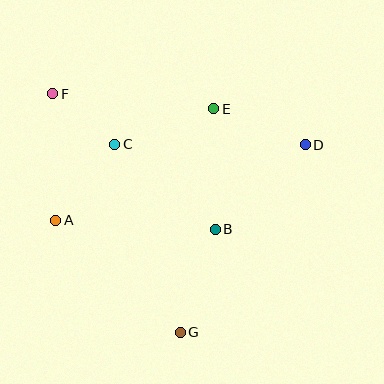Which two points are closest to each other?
Points C and F are closest to each other.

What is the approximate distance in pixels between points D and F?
The distance between D and F is approximately 258 pixels.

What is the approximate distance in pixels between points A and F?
The distance between A and F is approximately 127 pixels.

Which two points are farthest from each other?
Points F and G are farthest from each other.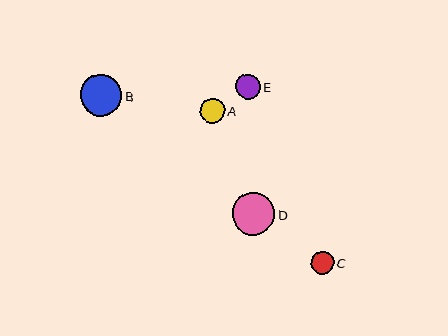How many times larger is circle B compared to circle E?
Circle B is approximately 1.7 times the size of circle E.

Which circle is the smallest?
Circle C is the smallest with a size of approximately 23 pixels.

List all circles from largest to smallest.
From largest to smallest: D, B, E, A, C.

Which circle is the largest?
Circle D is the largest with a size of approximately 42 pixels.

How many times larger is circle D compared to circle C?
Circle D is approximately 1.8 times the size of circle C.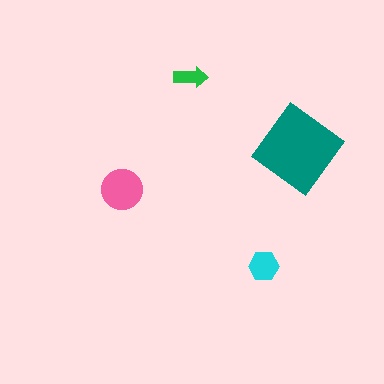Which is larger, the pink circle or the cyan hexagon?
The pink circle.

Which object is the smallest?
The green arrow.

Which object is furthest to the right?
The teal diamond is rightmost.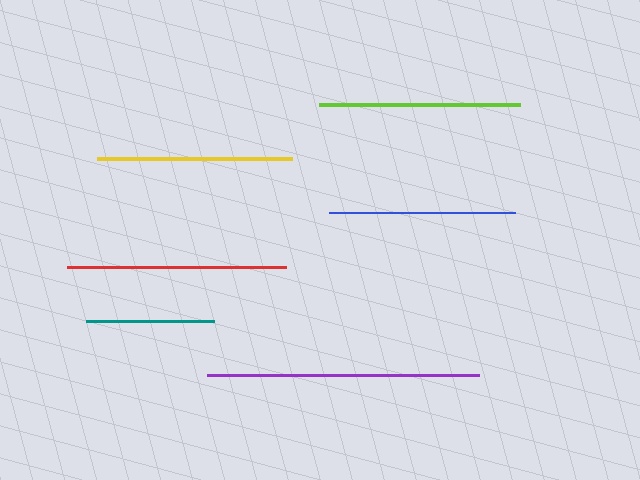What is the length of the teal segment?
The teal segment is approximately 128 pixels long.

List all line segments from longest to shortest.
From longest to shortest: purple, red, lime, yellow, blue, teal.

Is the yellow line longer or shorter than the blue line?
The yellow line is longer than the blue line.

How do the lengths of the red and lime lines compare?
The red and lime lines are approximately the same length.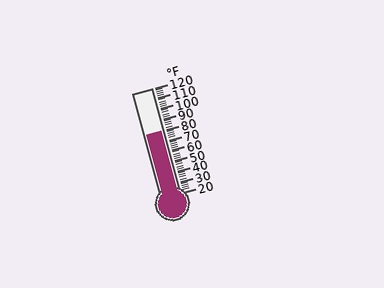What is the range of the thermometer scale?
The thermometer scale ranges from 20°F to 120°F.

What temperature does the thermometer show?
The thermometer shows approximately 80°F.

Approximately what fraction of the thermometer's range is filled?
The thermometer is filled to approximately 60% of its range.